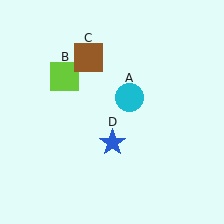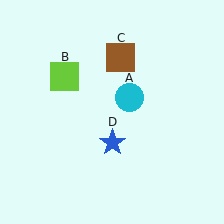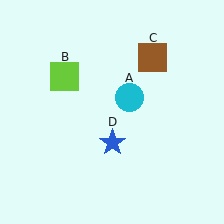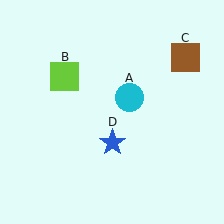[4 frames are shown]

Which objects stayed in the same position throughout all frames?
Cyan circle (object A) and lime square (object B) and blue star (object D) remained stationary.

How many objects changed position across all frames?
1 object changed position: brown square (object C).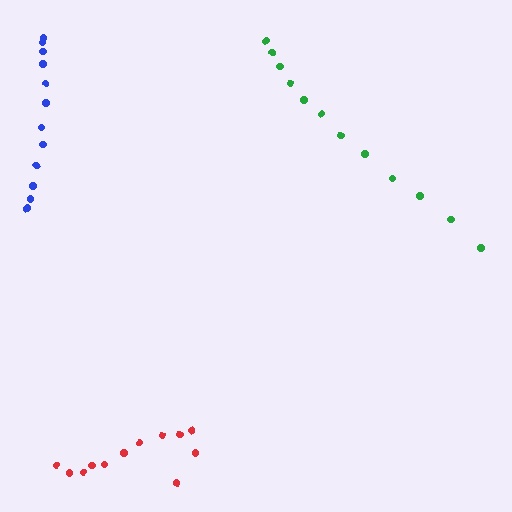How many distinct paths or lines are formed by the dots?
There are 3 distinct paths.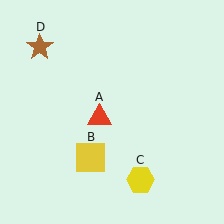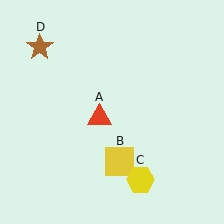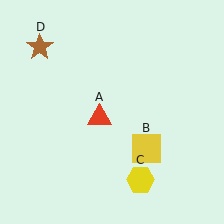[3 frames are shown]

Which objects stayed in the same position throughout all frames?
Red triangle (object A) and yellow hexagon (object C) and brown star (object D) remained stationary.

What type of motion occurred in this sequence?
The yellow square (object B) rotated counterclockwise around the center of the scene.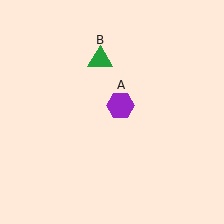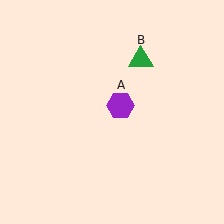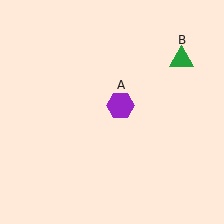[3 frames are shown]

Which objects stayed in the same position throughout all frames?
Purple hexagon (object A) remained stationary.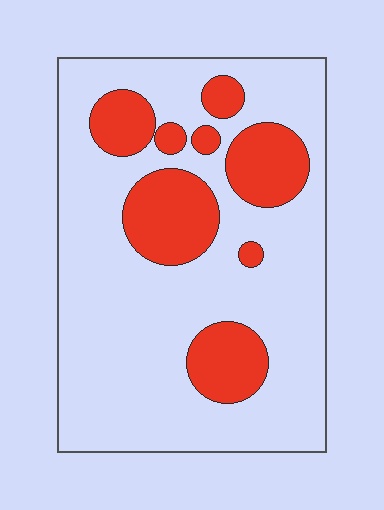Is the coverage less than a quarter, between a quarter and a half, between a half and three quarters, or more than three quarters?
Less than a quarter.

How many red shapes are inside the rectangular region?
8.